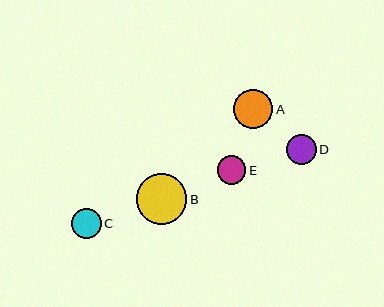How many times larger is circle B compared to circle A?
Circle B is approximately 1.3 times the size of circle A.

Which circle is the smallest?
Circle E is the smallest with a size of approximately 28 pixels.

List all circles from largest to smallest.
From largest to smallest: B, A, D, C, E.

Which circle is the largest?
Circle B is the largest with a size of approximately 51 pixels.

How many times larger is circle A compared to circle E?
Circle A is approximately 1.4 times the size of circle E.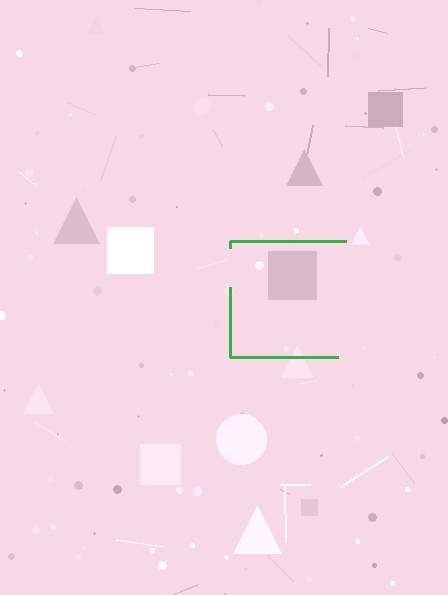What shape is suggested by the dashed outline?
The dashed outline suggests a square.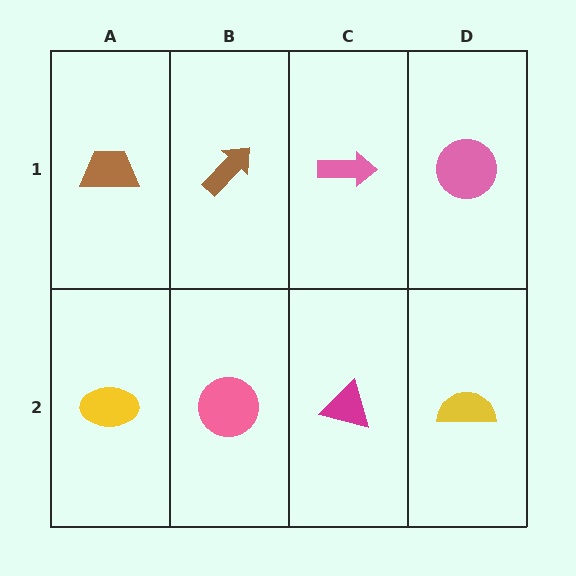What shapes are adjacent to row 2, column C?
A pink arrow (row 1, column C), a pink circle (row 2, column B), a yellow semicircle (row 2, column D).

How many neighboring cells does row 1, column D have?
2.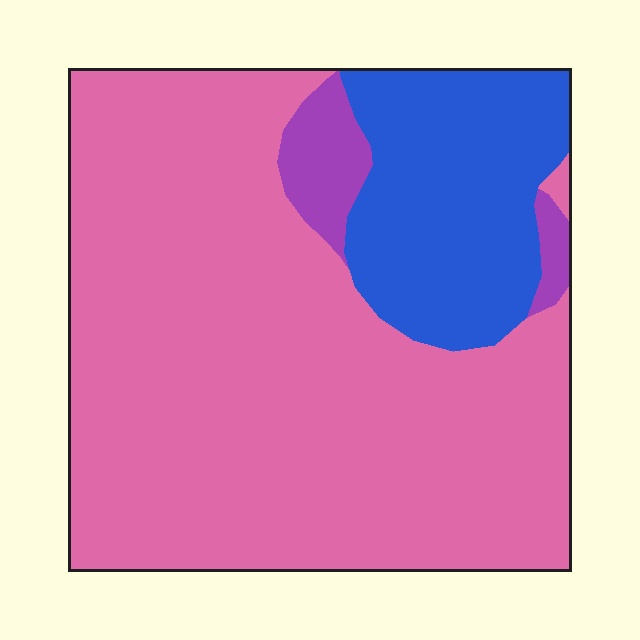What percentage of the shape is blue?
Blue takes up about one fifth (1/5) of the shape.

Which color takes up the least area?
Purple, at roughly 5%.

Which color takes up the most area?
Pink, at roughly 75%.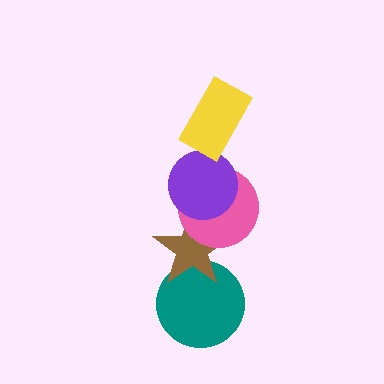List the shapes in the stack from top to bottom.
From top to bottom: the yellow rectangle, the purple circle, the pink circle, the brown star, the teal circle.